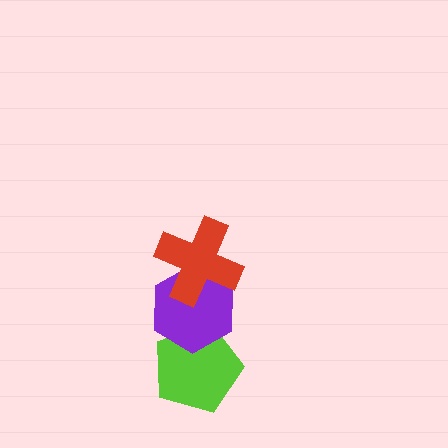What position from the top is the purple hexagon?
The purple hexagon is 2nd from the top.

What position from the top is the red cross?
The red cross is 1st from the top.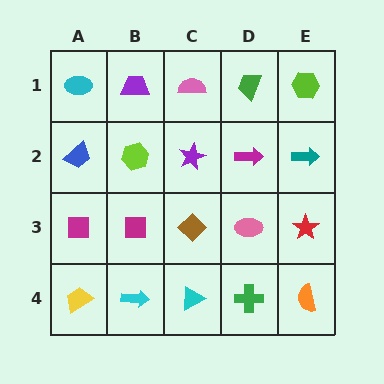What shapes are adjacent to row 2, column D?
A green trapezoid (row 1, column D), a pink ellipse (row 3, column D), a purple star (row 2, column C), a teal arrow (row 2, column E).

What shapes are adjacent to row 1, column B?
A lime hexagon (row 2, column B), a cyan ellipse (row 1, column A), a pink semicircle (row 1, column C).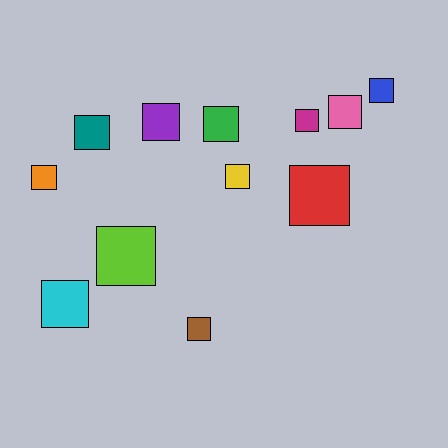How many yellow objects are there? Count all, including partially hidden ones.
There is 1 yellow object.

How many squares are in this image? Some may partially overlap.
There are 12 squares.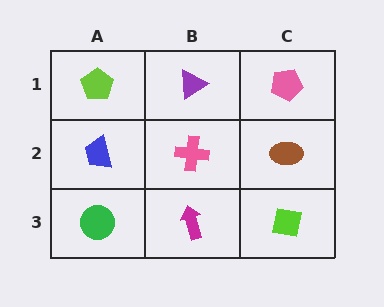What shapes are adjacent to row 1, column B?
A pink cross (row 2, column B), a lime pentagon (row 1, column A), a pink pentagon (row 1, column C).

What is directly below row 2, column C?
A lime square.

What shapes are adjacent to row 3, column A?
A blue trapezoid (row 2, column A), a magenta arrow (row 3, column B).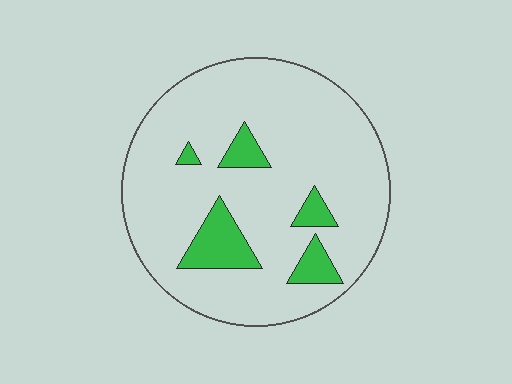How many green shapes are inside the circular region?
5.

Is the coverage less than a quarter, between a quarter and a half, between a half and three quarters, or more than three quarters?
Less than a quarter.